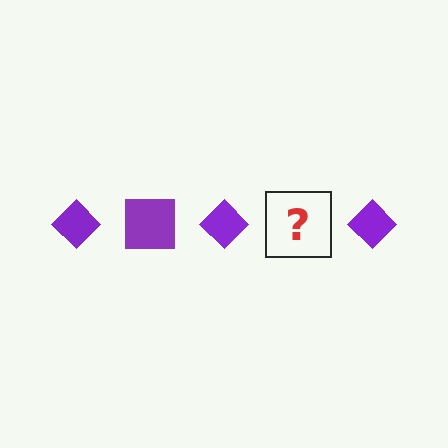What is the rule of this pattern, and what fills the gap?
The rule is that the pattern cycles through diamond, square shapes in purple. The gap should be filled with a purple square.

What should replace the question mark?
The question mark should be replaced with a purple square.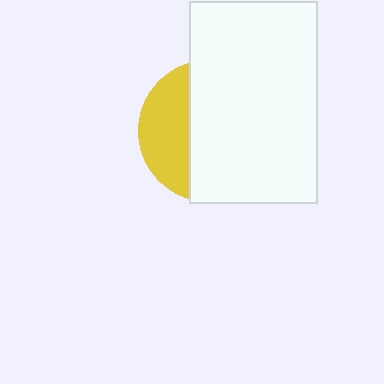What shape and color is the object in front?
The object in front is a white rectangle.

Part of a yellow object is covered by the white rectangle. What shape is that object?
It is a circle.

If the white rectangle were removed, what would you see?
You would see the complete yellow circle.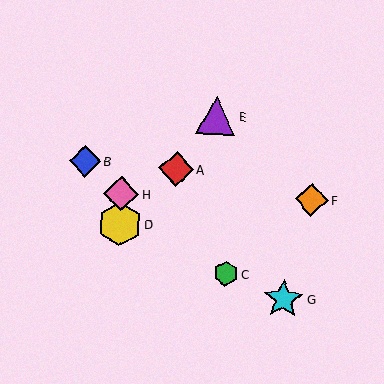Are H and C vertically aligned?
No, H is at x≈121 and C is at x≈226.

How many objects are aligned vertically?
2 objects (D, H) are aligned vertically.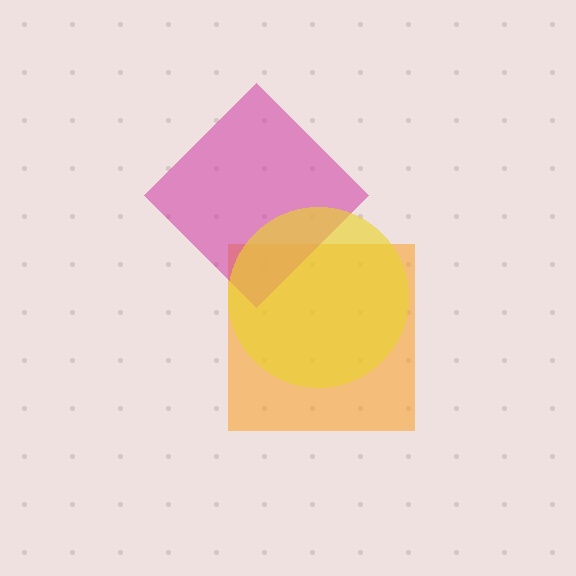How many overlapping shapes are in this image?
There are 3 overlapping shapes in the image.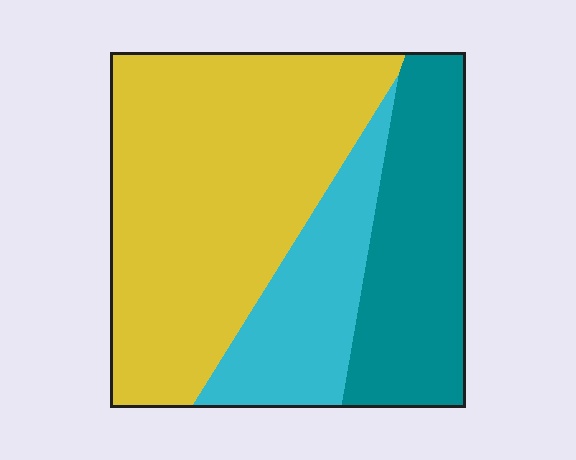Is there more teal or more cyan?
Teal.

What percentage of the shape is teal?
Teal takes up about one quarter (1/4) of the shape.